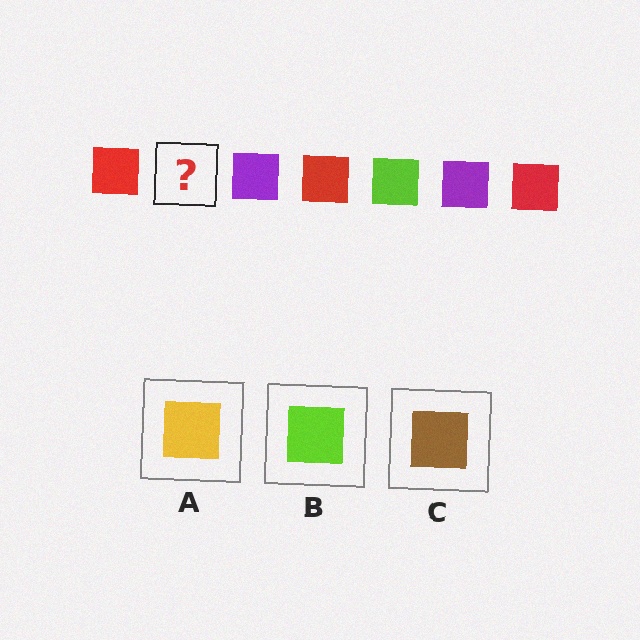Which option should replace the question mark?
Option B.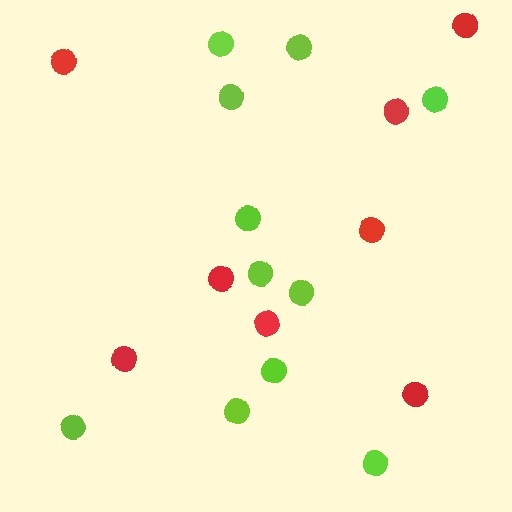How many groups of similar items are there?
There are 2 groups: one group of lime circles (11) and one group of red circles (8).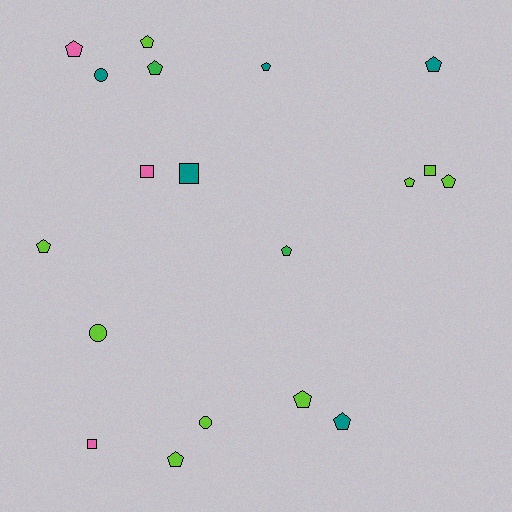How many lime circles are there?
There are 2 lime circles.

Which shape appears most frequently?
Pentagon, with 12 objects.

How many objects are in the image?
There are 19 objects.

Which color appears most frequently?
Lime, with 9 objects.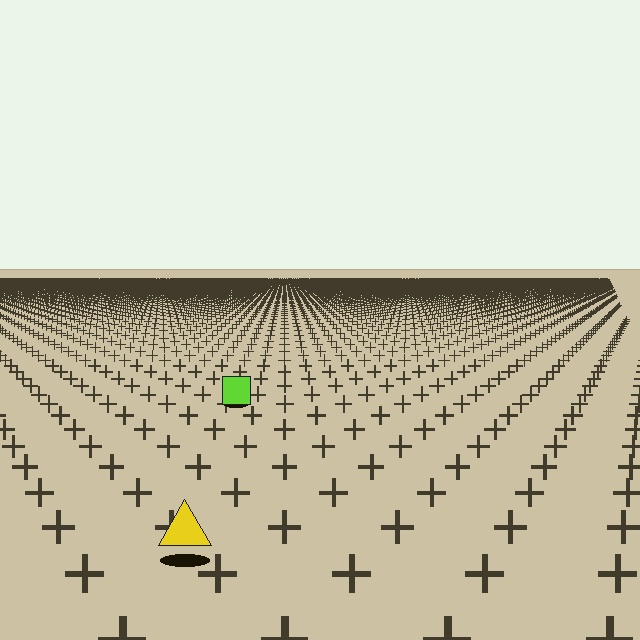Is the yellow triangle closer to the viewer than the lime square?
Yes. The yellow triangle is closer — you can tell from the texture gradient: the ground texture is coarser near it.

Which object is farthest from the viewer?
The lime square is farthest from the viewer. It appears smaller and the ground texture around it is denser.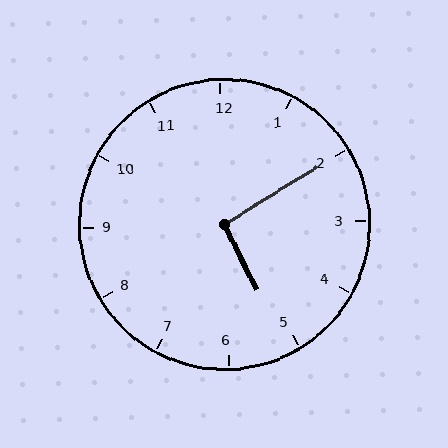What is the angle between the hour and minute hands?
Approximately 95 degrees.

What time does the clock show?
5:10.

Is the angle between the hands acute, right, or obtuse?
It is right.